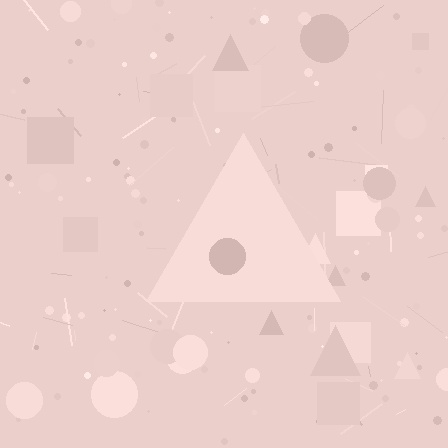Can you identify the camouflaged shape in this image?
The camouflaged shape is a triangle.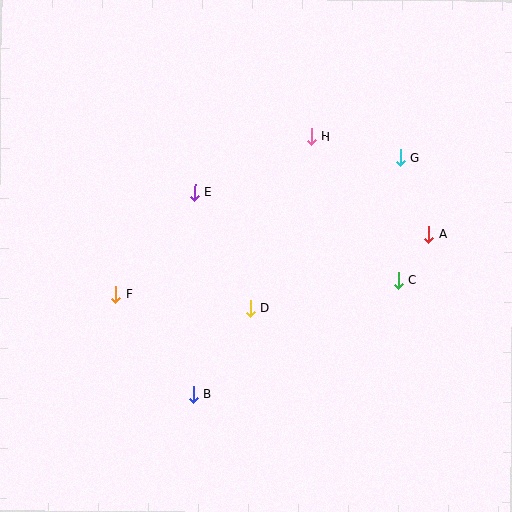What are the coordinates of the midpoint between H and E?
The midpoint between H and E is at (253, 164).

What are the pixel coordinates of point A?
Point A is at (429, 234).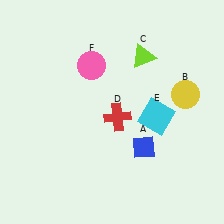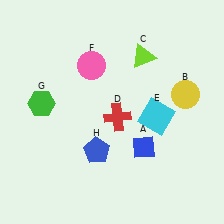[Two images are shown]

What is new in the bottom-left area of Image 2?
A blue pentagon (H) was added in the bottom-left area of Image 2.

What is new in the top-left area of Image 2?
A green hexagon (G) was added in the top-left area of Image 2.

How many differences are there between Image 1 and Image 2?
There are 2 differences between the two images.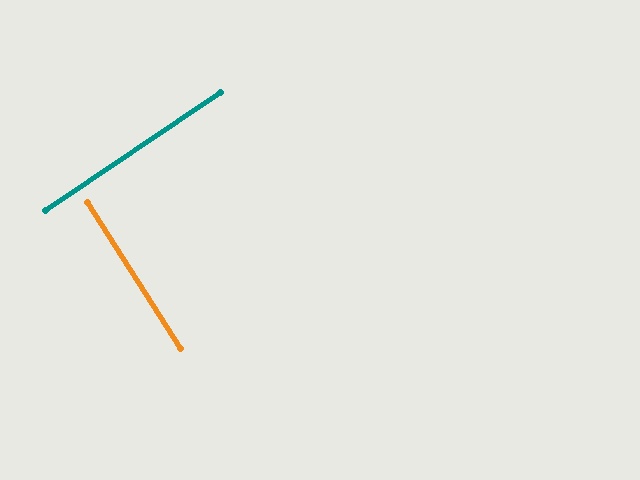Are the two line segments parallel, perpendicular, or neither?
Perpendicular — they meet at approximately 88°.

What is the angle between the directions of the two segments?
Approximately 88 degrees.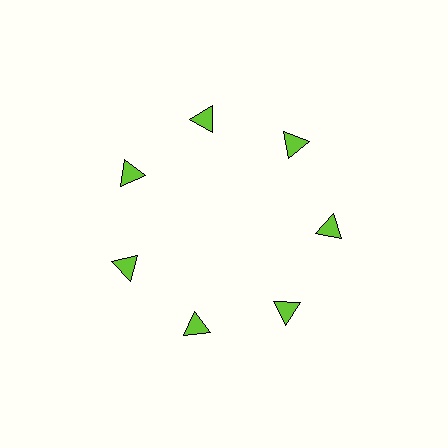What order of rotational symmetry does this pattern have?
This pattern has 7-fold rotational symmetry.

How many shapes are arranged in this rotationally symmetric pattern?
There are 7 shapes, arranged in 7 groups of 1.